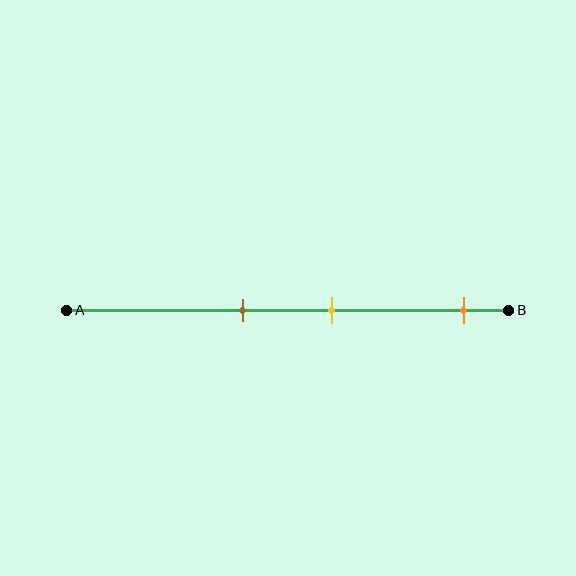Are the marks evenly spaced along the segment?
No, the marks are not evenly spaced.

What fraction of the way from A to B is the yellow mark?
The yellow mark is approximately 60% (0.6) of the way from A to B.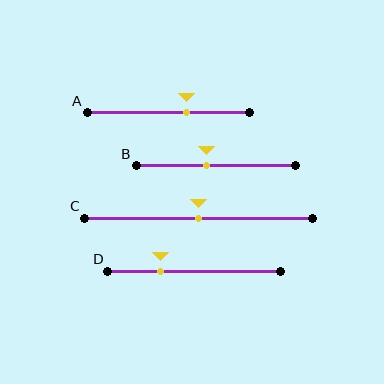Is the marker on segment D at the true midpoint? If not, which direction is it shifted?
No, the marker on segment D is shifted to the left by about 20% of the segment length.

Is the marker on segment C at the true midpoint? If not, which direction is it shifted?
Yes, the marker on segment C is at the true midpoint.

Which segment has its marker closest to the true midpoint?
Segment C has its marker closest to the true midpoint.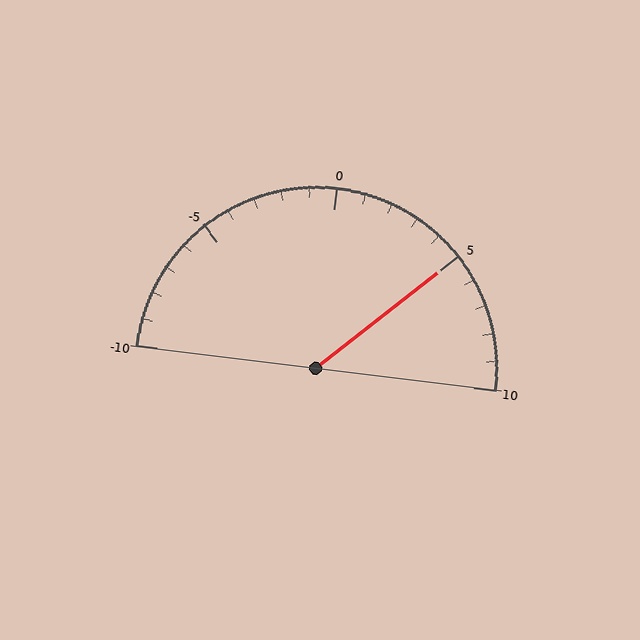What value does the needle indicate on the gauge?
The needle indicates approximately 5.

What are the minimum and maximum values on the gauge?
The gauge ranges from -10 to 10.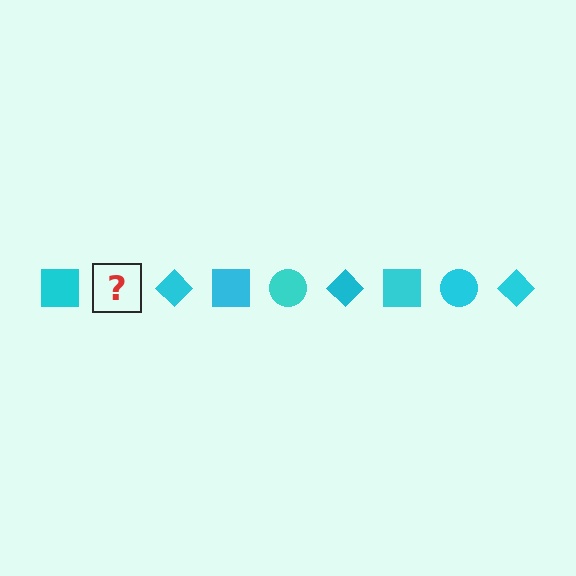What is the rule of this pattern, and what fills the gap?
The rule is that the pattern cycles through square, circle, diamond shapes in cyan. The gap should be filled with a cyan circle.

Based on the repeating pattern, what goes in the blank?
The blank should be a cyan circle.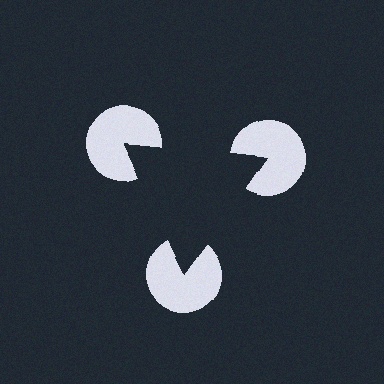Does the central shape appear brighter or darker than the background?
It typically appears slightly darker than the background, even though no actual brightness change is drawn.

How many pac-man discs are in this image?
There are 3 — one at each vertex of the illusory triangle.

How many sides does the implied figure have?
3 sides.